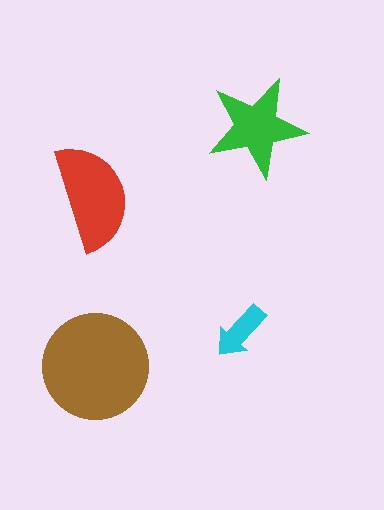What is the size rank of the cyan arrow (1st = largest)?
4th.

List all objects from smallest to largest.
The cyan arrow, the green star, the red semicircle, the brown circle.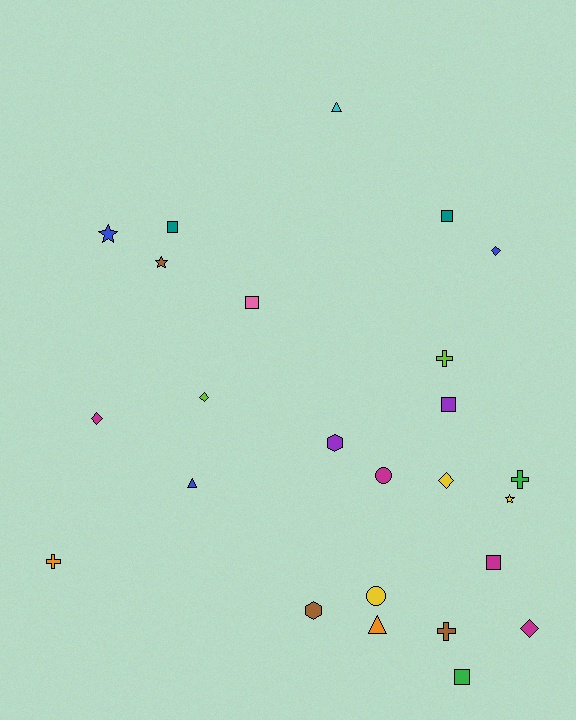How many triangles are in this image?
There are 3 triangles.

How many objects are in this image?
There are 25 objects.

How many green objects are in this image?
There are 2 green objects.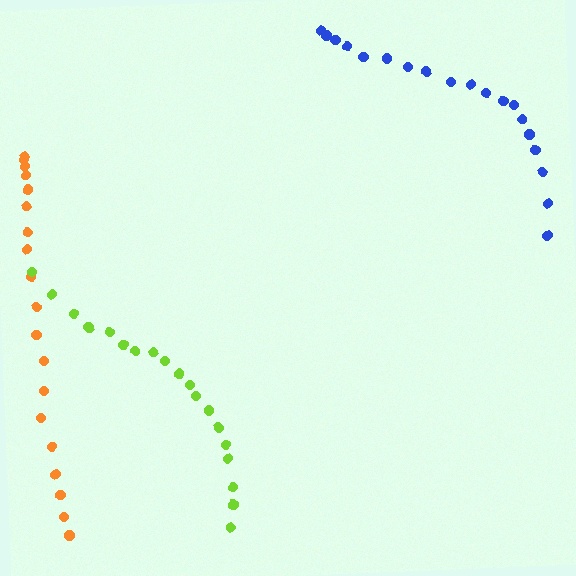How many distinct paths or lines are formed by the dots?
There are 3 distinct paths.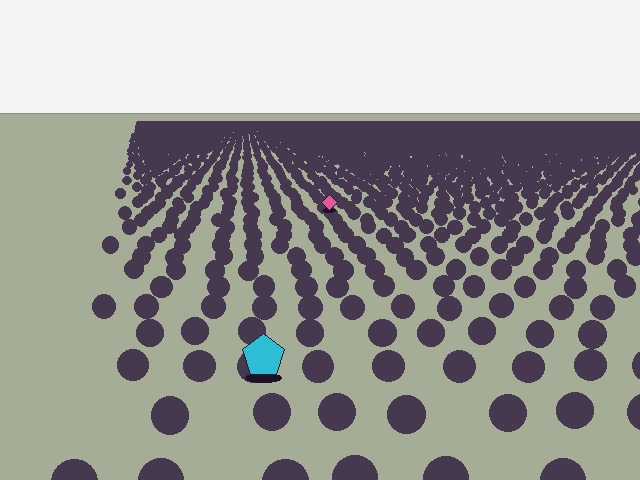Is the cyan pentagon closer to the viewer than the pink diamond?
Yes. The cyan pentagon is closer — you can tell from the texture gradient: the ground texture is coarser near it.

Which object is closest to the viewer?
The cyan pentagon is closest. The texture marks near it are larger and more spread out.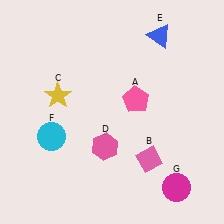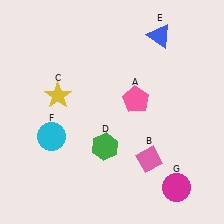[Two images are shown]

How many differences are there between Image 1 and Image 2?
There is 1 difference between the two images.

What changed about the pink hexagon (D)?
In Image 1, D is pink. In Image 2, it changed to green.